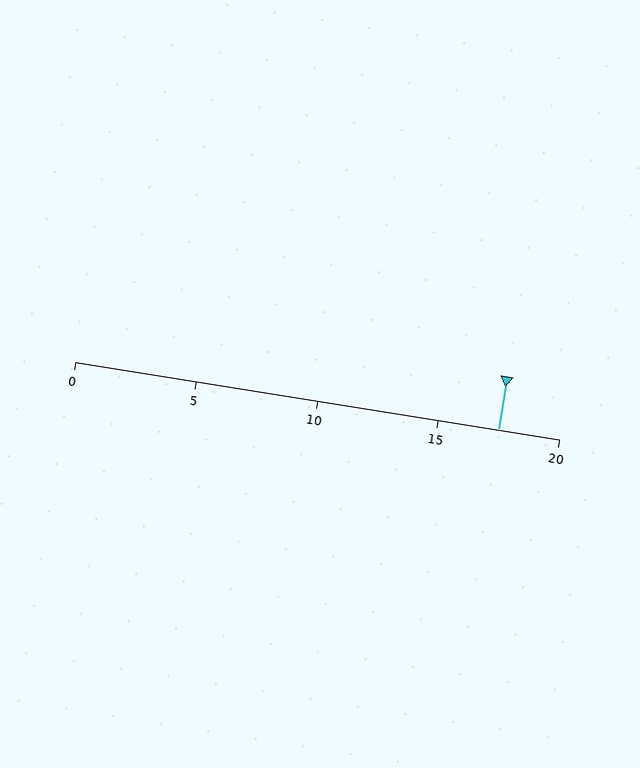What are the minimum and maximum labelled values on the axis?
The axis runs from 0 to 20.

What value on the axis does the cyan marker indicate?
The marker indicates approximately 17.5.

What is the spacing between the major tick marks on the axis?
The major ticks are spaced 5 apart.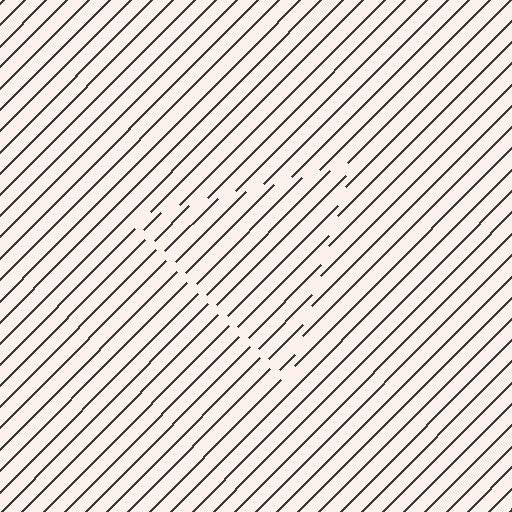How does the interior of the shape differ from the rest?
The interior of the shape contains the same grating, shifted by half a period — the contour is defined by the phase discontinuity where line-ends from the inner and outer gratings abut.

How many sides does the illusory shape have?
3 sides — the line-ends trace a triangle.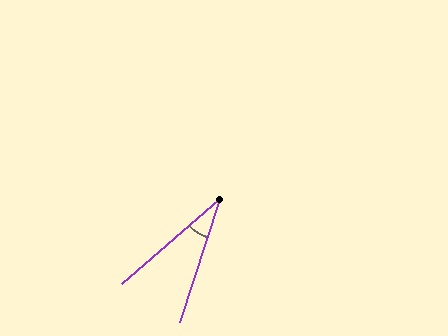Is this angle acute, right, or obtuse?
It is acute.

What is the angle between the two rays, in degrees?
Approximately 31 degrees.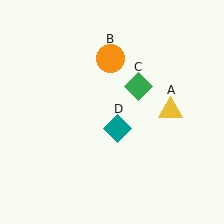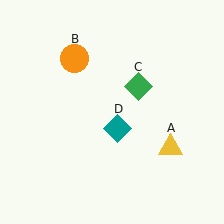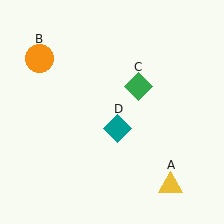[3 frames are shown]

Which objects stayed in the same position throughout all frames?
Green diamond (object C) and teal diamond (object D) remained stationary.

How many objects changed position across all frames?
2 objects changed position: yellow triangle (object A), orange circle (object B).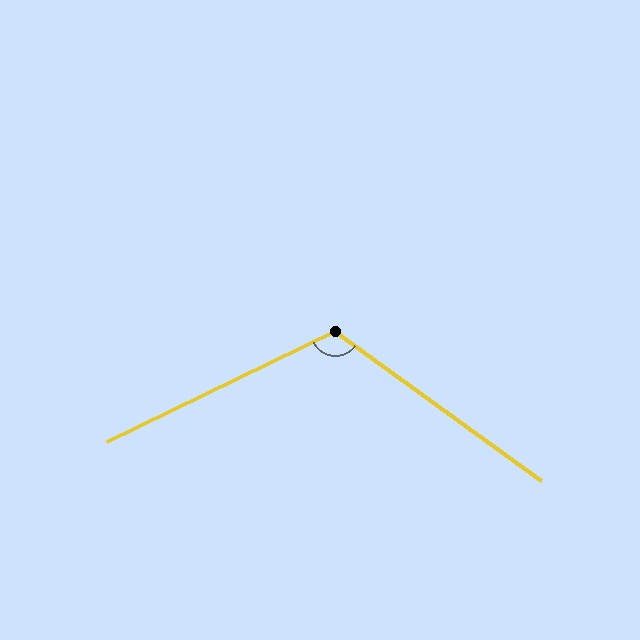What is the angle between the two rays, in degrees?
Approximately 118 degrees.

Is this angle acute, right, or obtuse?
It is obtuse.